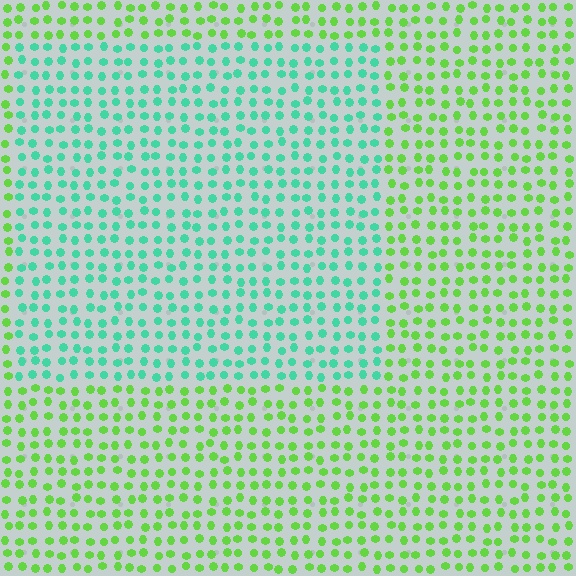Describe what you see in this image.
The image is filled with small lime elements in a uniform arrangement. A rectangle-shaped region is visible where the elements are tinted to a slightly different hue, forming a subtle color boundary.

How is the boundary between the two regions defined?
The boundary is defined purely by a slight shift in hue (about 53 degrees). Spacing, size, and orientation are identical on both sides.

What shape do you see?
I see a rectangle.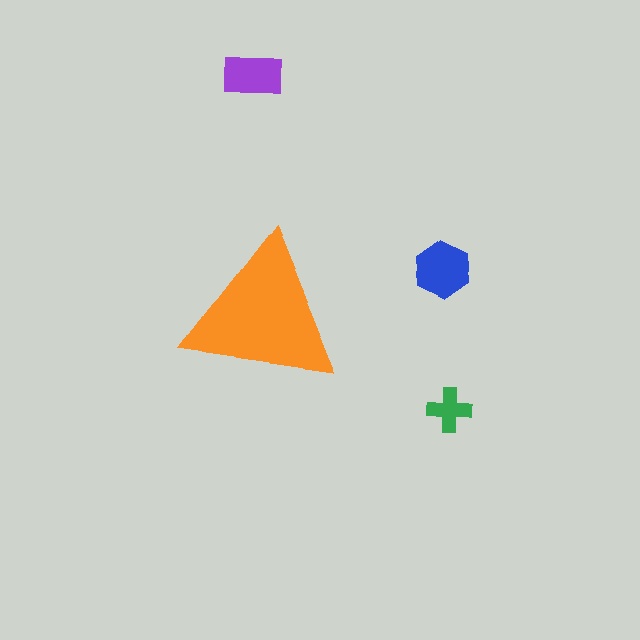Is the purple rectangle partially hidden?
No, the purple rectangle is fully visible.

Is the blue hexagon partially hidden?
No, the blue hexagon is fully visible.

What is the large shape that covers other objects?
An orange triangle.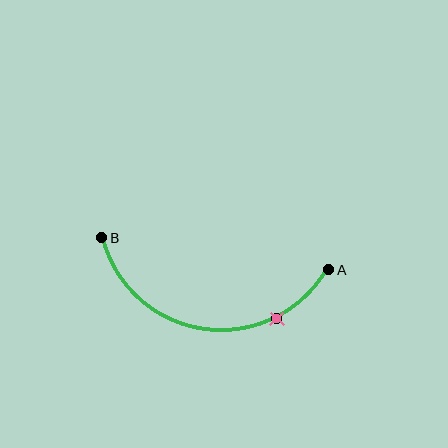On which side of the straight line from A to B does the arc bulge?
The arc bulges below the straight line connecting A and B.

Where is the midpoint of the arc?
The arc midpoint is the point on the curve farthest from the straight line joining A and B. It sits below that line.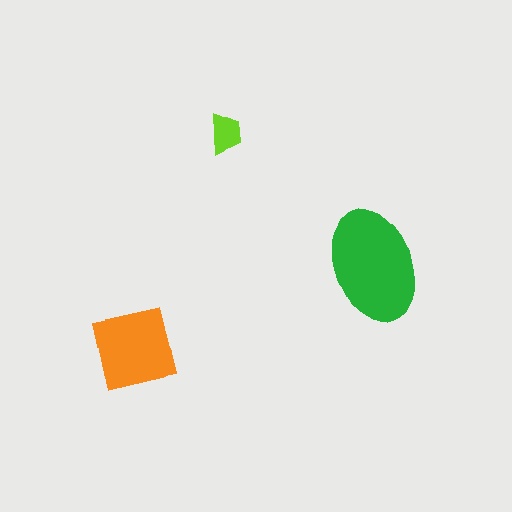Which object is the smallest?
The lime trapezoid.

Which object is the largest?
The green ellipse.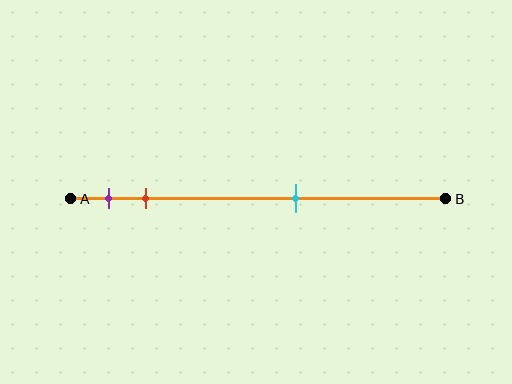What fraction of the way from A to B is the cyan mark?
The cyan mark is approximately 60% (0.6) of the way from A to B.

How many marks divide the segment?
There are 3 marks dividing the segment.